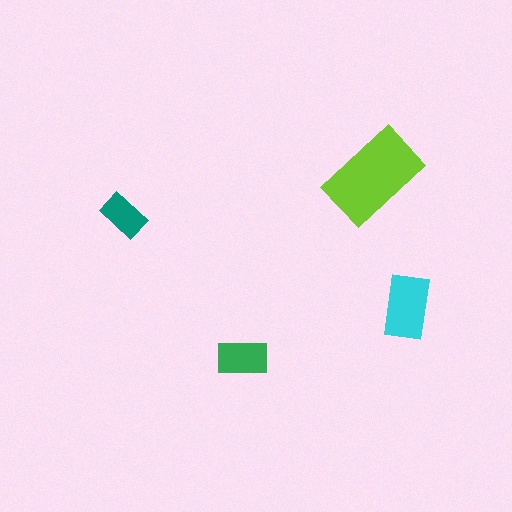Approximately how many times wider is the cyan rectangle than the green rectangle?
About 1.5 times wider.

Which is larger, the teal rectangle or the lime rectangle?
The lime one.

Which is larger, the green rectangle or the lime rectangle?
The lime one.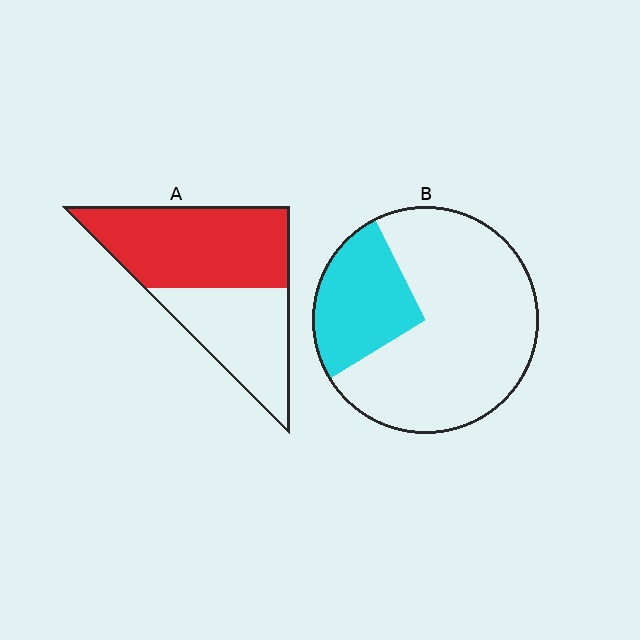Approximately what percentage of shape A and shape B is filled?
A is approximately 60% and B is approximately 25%.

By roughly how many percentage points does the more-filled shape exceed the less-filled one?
By roughly 35 percentage points (A over B).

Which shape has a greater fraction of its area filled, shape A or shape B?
Shape A.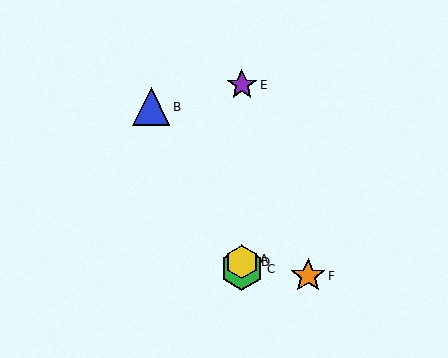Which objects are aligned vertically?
Objects A, C, D, E are aligned vertically.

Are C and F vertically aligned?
No, C is at x≈242 and F is at x≈308.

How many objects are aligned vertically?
4 objects (A, C, D, E) are aligned vertically.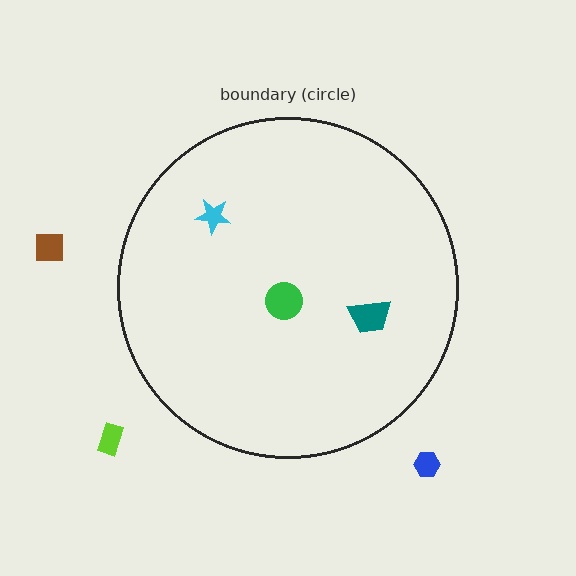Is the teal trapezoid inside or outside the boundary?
Inside.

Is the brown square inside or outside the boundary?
Outside.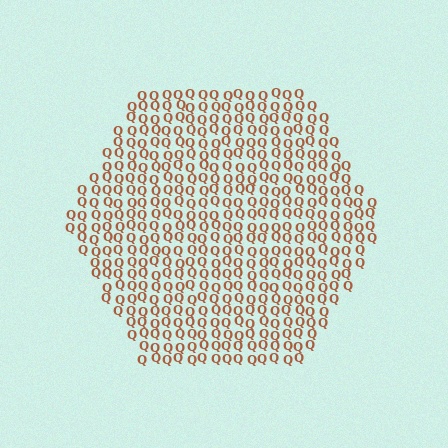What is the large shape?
The large shape is a hexagon.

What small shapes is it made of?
It is made of small letter Q's.